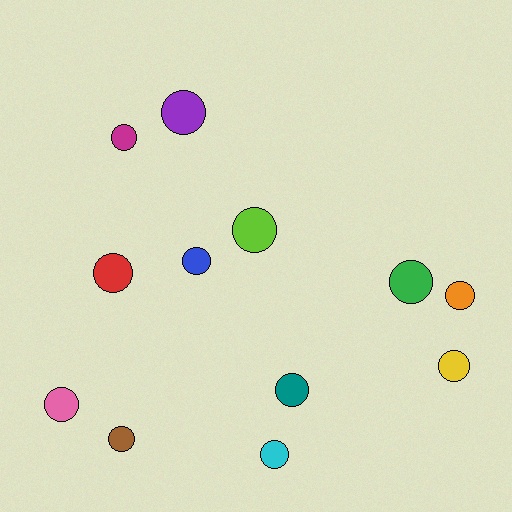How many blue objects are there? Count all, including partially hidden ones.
There is 1 blue object.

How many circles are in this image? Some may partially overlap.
There are 12 circles.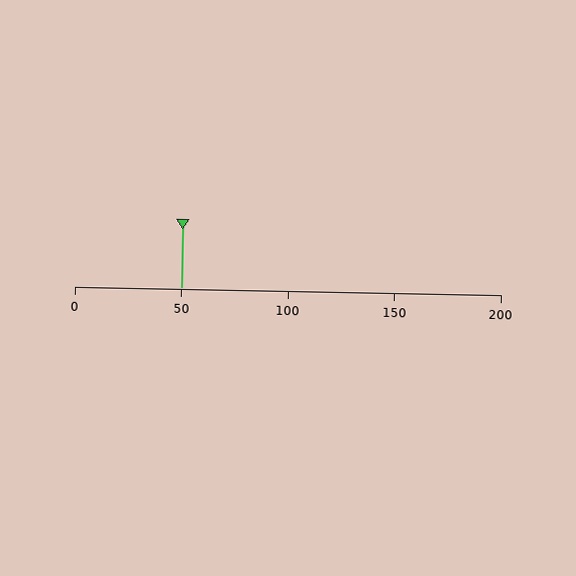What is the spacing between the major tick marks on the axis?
The major ticks are spaced 50 apart.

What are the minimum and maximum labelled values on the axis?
The axis runs from 0 to 200.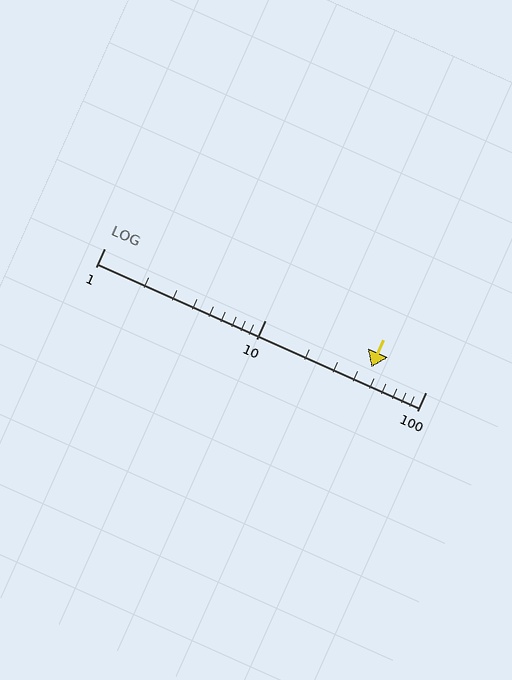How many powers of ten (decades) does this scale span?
The scale spans 2 decades, from 1 to 100.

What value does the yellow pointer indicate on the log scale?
The pointer indicates approximately 46.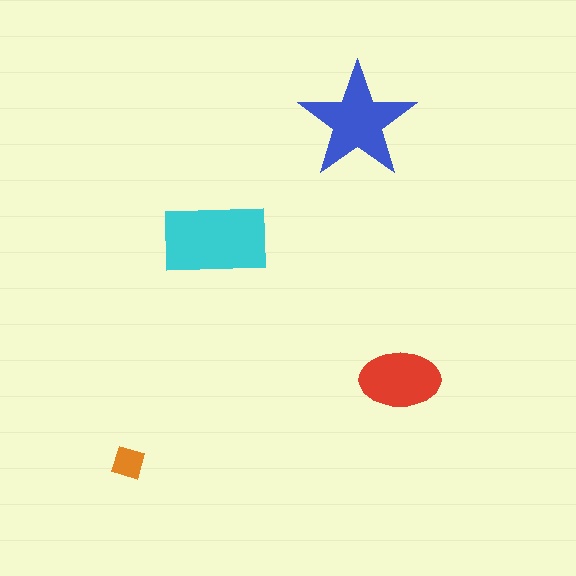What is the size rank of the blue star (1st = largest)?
2nd.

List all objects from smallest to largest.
The orange square, the red ellipse, the blue star, the cyan rectangle.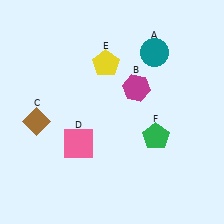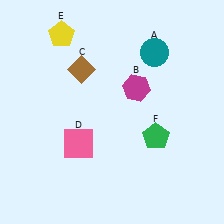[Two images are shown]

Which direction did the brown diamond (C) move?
The brown diamond (C) moved up.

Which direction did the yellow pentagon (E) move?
The yellow pentagon (E) moved left.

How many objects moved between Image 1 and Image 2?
2 objects moved between the two images.